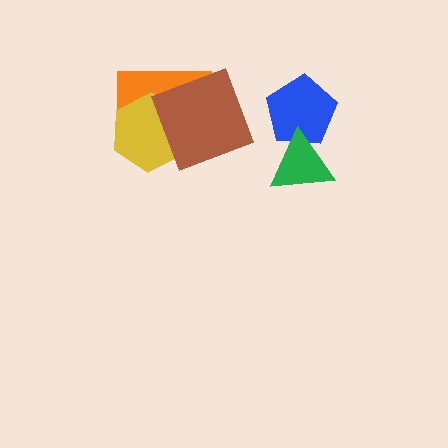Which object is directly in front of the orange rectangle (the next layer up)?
The yellow hexagon is directly in front of the orange rectangle.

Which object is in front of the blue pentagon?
The green triangle is in front of the blue pentagon.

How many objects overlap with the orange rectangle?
2 objects overlap with the orange rectangle.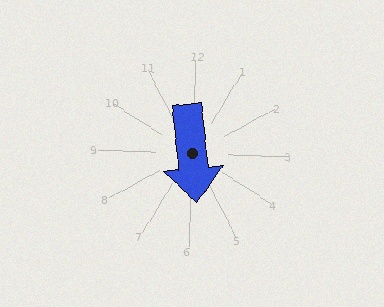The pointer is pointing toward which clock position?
Roughly 6 o'clock.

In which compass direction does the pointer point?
South.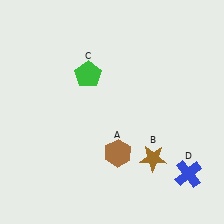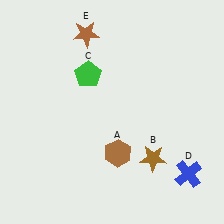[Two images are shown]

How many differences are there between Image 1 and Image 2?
There is 1 difference between the two images.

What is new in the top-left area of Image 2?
A brown star (E) was added in the top-left area of Image 2.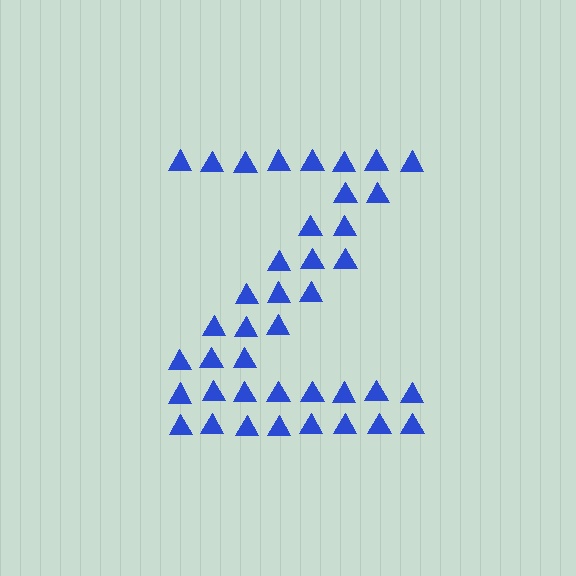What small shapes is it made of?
It is made of small triangles.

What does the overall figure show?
The overall figure shows the letter Z.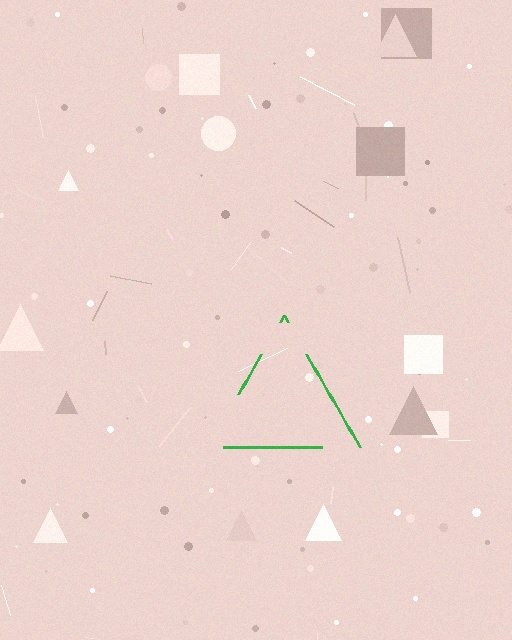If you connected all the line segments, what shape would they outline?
They would outline a triangle.